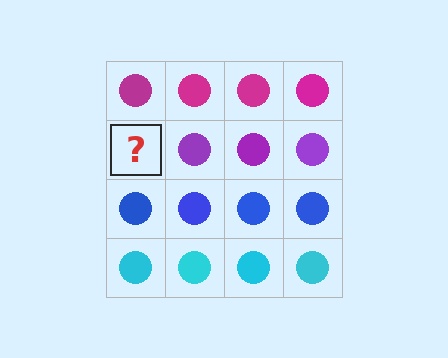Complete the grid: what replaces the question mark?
The question mark should be replaced with a purple circle.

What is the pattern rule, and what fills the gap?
The rule is that each row has a consistent color. The gap should be filled with a purple circle.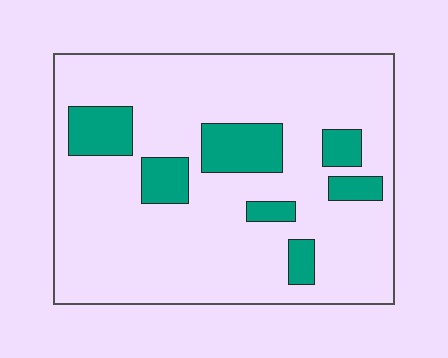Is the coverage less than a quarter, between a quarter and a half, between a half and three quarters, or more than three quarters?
Less than a quarter.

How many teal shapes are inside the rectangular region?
7.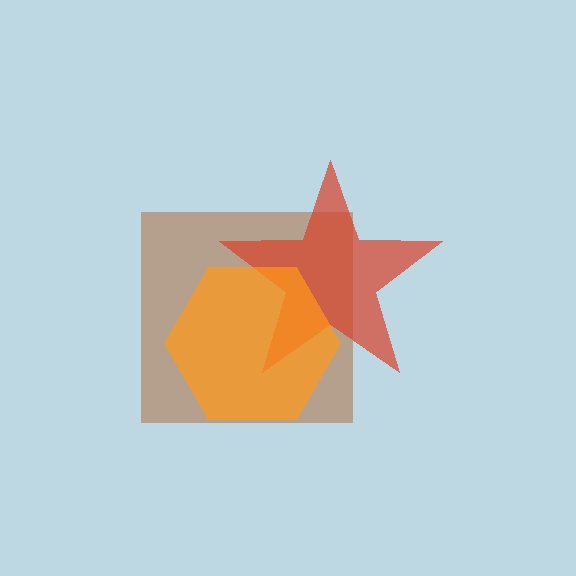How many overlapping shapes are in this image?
There are 3 overlapping shapes in the image.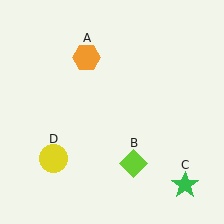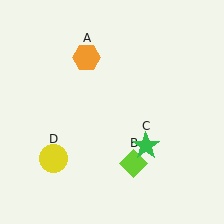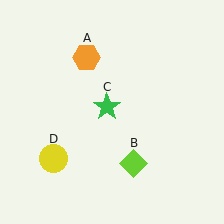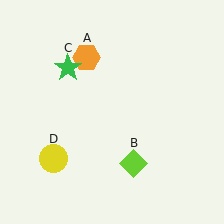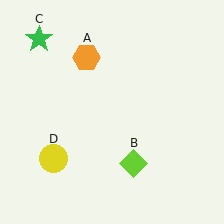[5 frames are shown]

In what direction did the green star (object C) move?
The green star (object C) moved up and to the left.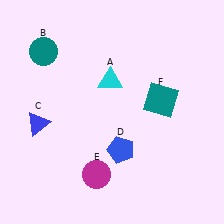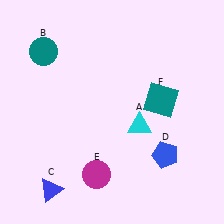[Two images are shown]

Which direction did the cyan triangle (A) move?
The cyan triangle (A) moved down.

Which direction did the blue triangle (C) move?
The blue triangle (C) moved down.